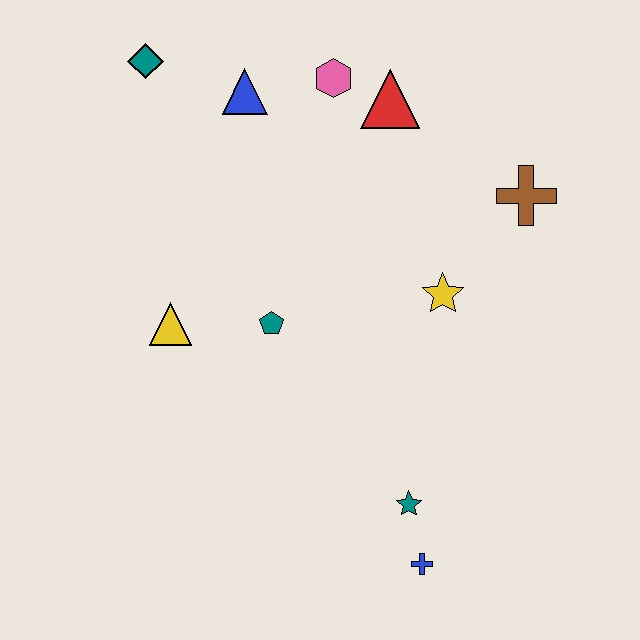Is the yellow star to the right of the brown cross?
No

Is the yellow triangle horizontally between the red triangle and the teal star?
No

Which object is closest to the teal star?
The blue cross is closest to the teal star.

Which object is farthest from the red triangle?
The blue cross is farthest from the red triangle.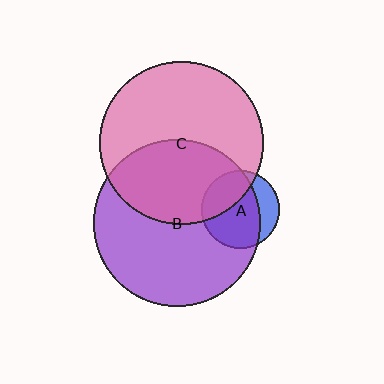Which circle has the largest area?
Circle B (purple).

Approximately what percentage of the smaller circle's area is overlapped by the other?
Approximately 75%.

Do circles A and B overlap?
Yes.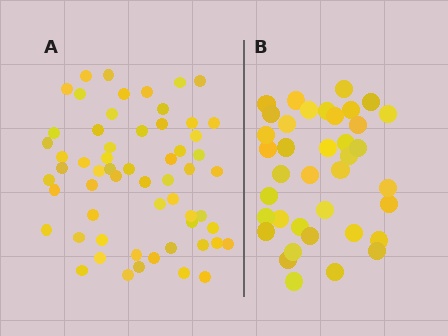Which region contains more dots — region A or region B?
Region A (the left region) has more dots.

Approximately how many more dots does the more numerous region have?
Region A has approximately 20 more dots than region B.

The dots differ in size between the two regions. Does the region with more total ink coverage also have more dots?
No. Region B has more total ink coverage because its dots are larger, but region A actually contains more individual dots. Total area can be misleading — the number of items is what matters here.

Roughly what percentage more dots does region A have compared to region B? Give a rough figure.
About 55% more.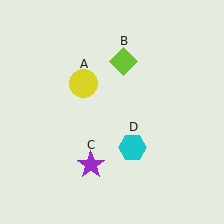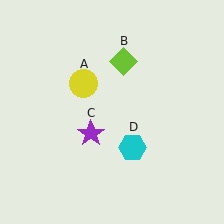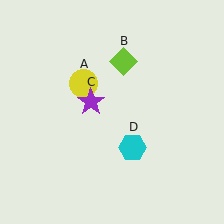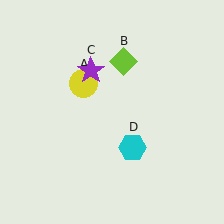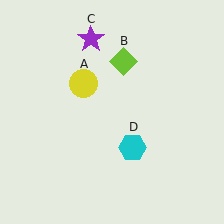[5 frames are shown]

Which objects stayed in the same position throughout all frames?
Yellow circle (object A) and lime diamond (object B) and cyan hexagon (object D) remained stationary.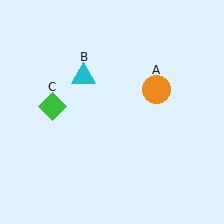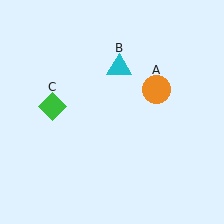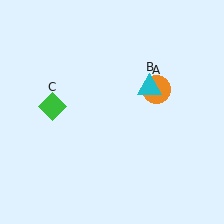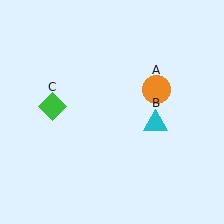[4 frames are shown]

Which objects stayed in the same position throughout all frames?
Orange circle (object A) and green diamond (object C) remained stationary.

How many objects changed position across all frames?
1 object changed position: cyan triangle (object B).